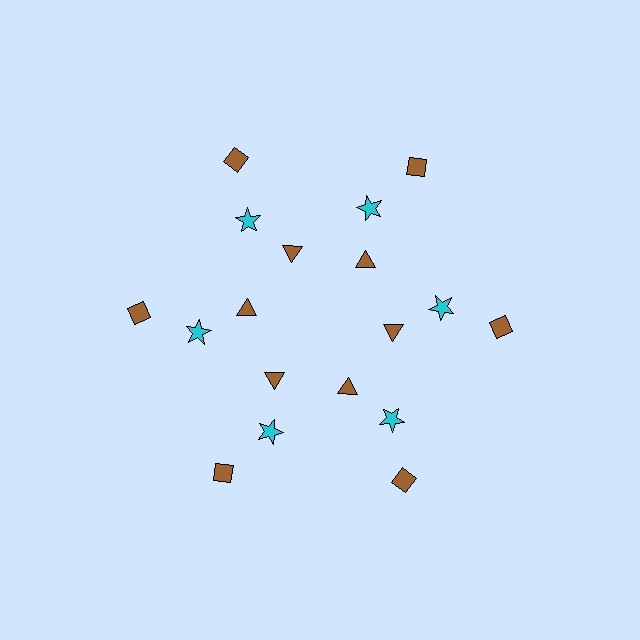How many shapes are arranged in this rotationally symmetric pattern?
There are 18 shapes, arranged in 6 groups of 3.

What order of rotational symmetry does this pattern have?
This pattern has 6-fold rotational symmetry.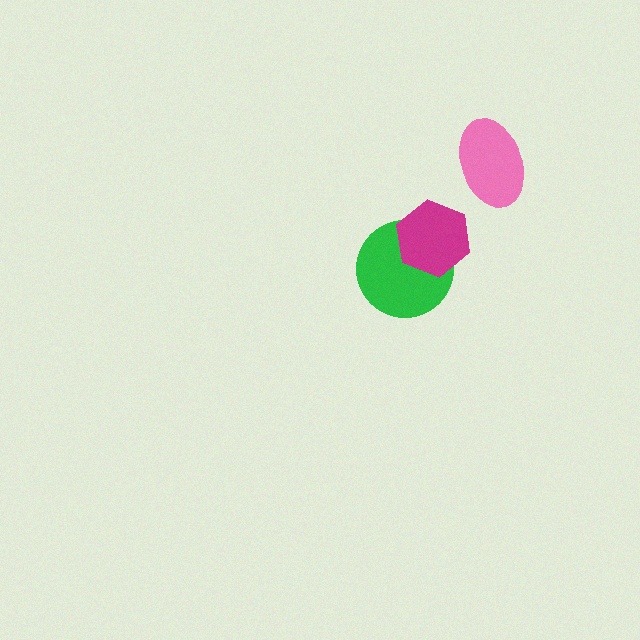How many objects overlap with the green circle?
1 object overlaps with the green circle.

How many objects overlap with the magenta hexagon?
1 object overlaps with the magenta hexagon.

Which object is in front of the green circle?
The magenta hexagon is in front of the green circle.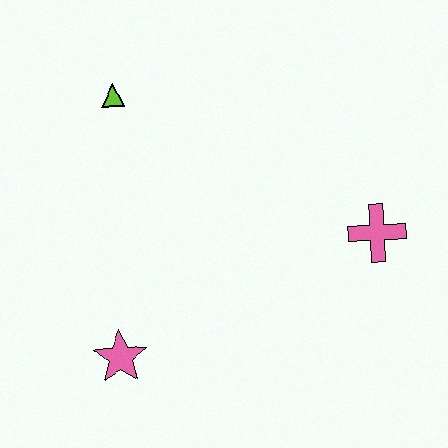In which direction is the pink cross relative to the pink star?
The pink cross is to the right of the pink star.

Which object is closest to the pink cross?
The pink star is closest to the pink cross.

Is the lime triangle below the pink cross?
No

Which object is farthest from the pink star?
The pink cross is farthest from the pink star.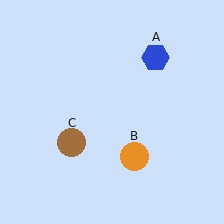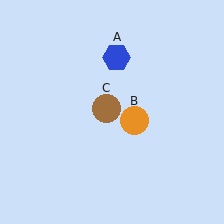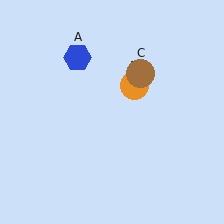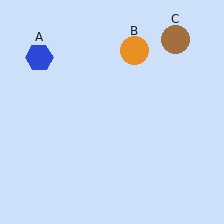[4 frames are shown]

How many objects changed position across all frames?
3 objects changed position: blue hexagon (object A), orange circle (object B), brown circle (object C).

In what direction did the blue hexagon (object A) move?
The blue hexagon (object A) moved left.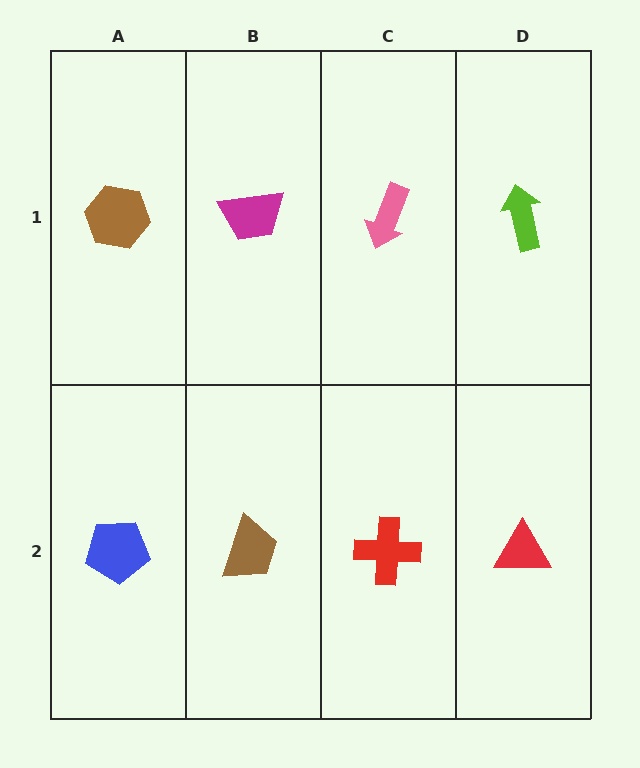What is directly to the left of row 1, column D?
A pink arrow.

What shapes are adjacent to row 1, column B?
A brown trapezoid (row 2, column B), a brown hexagon (row 1, column A), a pink arrow (row 1, column C).